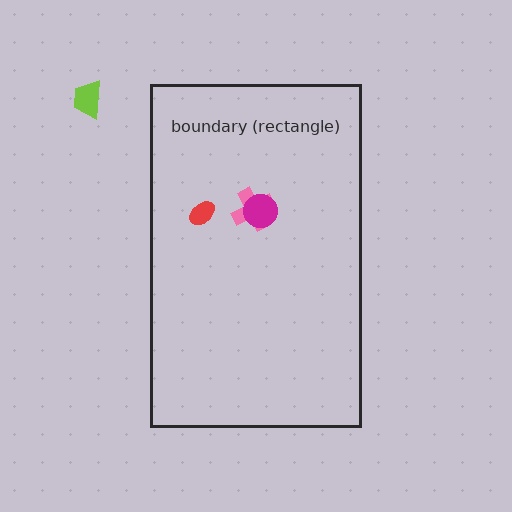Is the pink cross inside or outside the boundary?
Inside.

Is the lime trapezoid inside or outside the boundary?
Outside.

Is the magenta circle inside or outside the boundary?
Inside.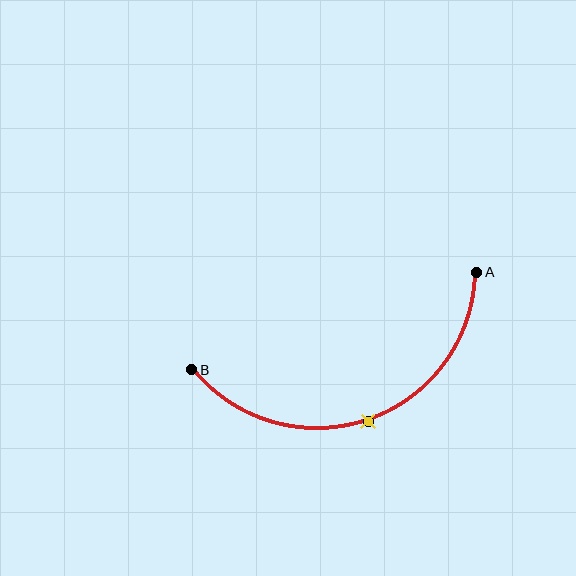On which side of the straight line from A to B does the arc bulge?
The arc bulges below the straight line connecting A and B.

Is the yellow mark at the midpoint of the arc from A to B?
Yes. The yellow mark lies on the arc at equal arc-length from both A and B — it is the arc midpoint.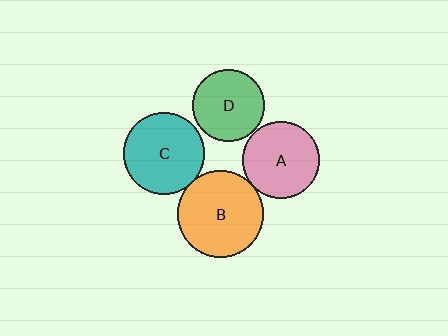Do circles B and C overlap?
Yes.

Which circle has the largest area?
Circle B (orange).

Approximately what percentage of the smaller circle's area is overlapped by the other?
Approximately 5%.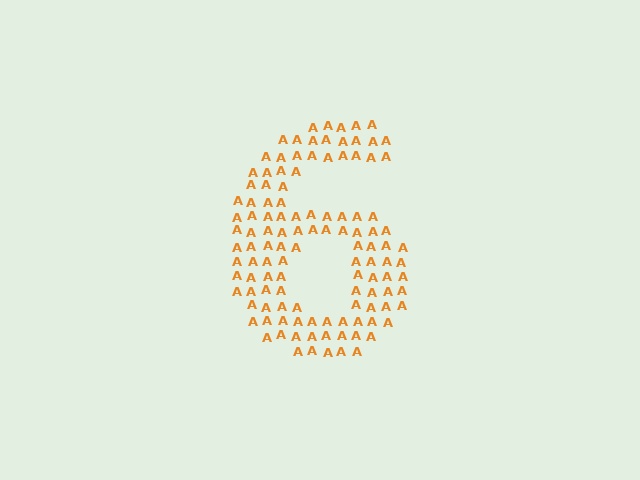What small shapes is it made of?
It is made of small letter A's.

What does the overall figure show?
The overall figure shows the digit 6.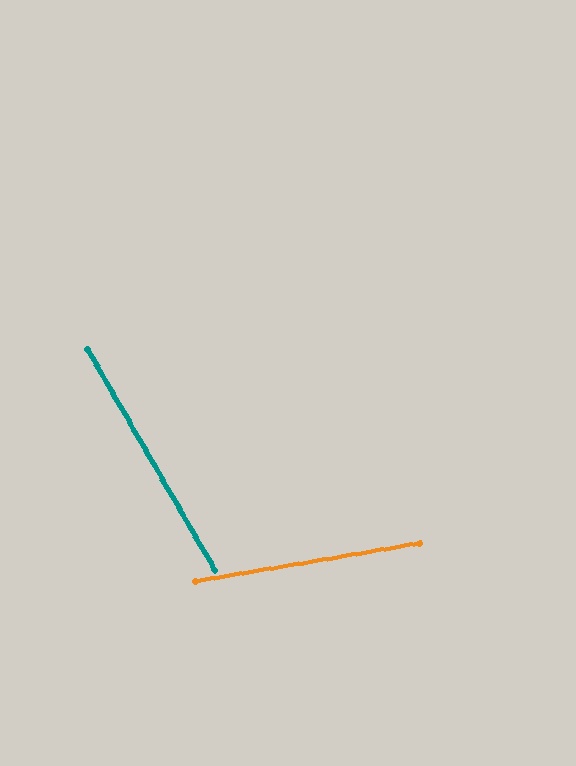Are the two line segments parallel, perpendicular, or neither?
Neither parallel nor perpendicular — they differ by about 70°.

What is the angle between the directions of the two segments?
Approximately 70 degrees.